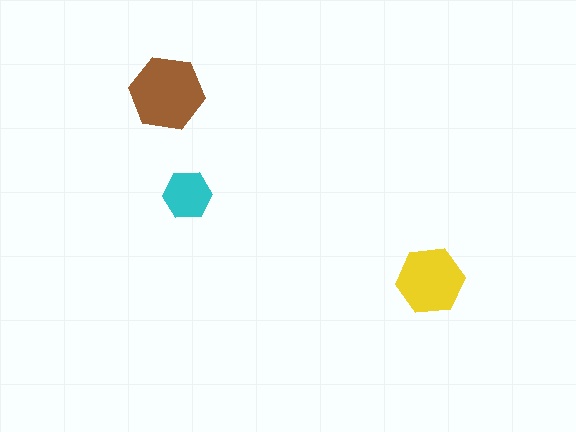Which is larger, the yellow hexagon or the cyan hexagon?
The yellow one.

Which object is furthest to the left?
The brown hexagon is leftmost.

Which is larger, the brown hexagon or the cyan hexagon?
The brown one.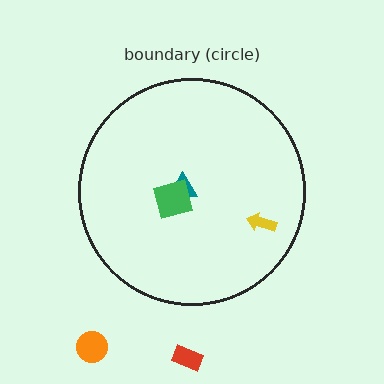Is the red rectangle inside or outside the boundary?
Outside.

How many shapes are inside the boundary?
3 inside, 2 outside.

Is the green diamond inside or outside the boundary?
Inside.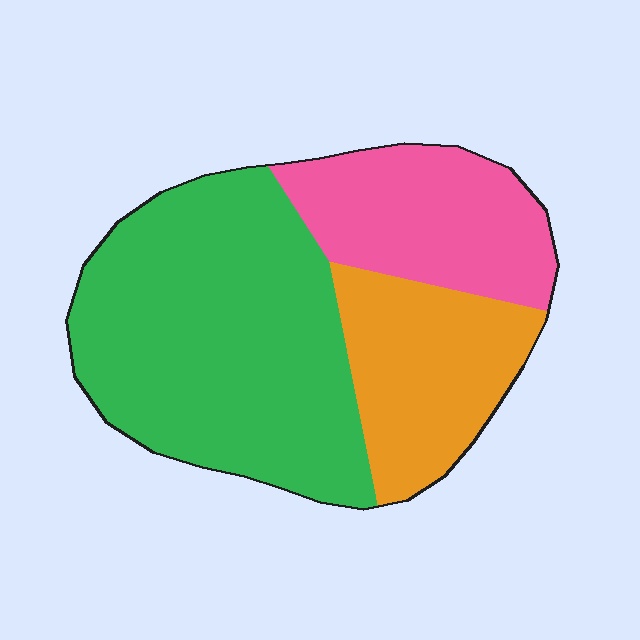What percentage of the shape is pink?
Pink covers 24% of the shape.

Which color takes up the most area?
Green, at roughly 55%.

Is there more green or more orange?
Green.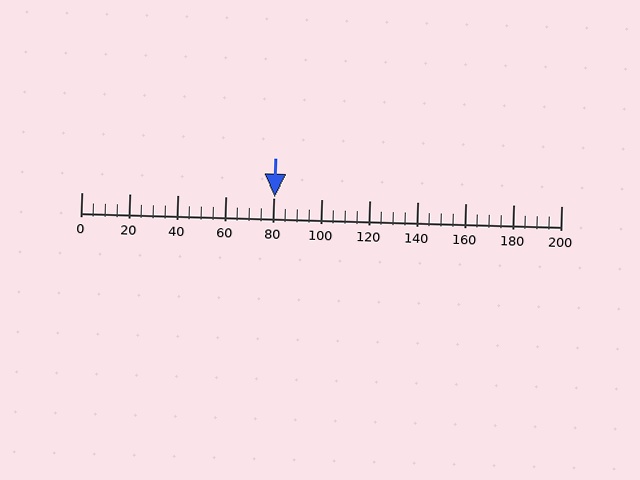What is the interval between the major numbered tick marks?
The major tick marks are spaced 20 units apart.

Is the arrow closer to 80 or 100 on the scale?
The arrow is closer to 80.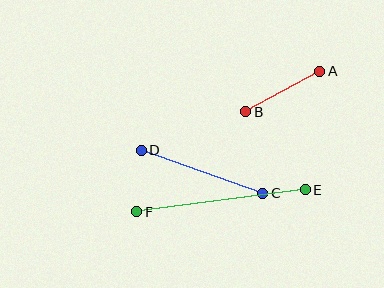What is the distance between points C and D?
The distance is approximately 128 pixels.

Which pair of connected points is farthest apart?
Points E and F are farthest apart.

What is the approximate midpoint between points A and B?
The midpoint is at approximately (283, 92) pixels.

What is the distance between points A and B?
The distance is approximately 84 pixels.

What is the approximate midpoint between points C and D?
The midpoint is at approximately (202, 172) pixels.